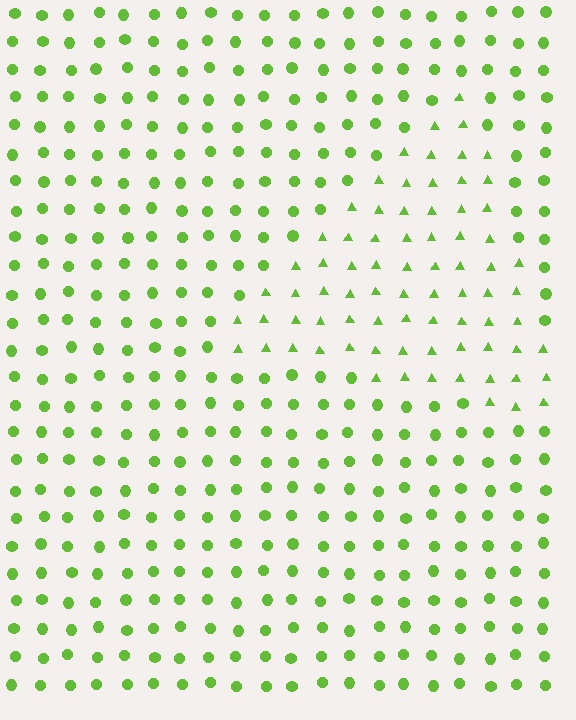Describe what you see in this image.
The image is filled with small lime elements arranged in a uniform grid. A triangle-shaped region contains triangles, while the surrounding area contains circles. The boundary is defined purely by the change in element shape.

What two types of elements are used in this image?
The image uses triangles inside the triangle region and circles outside it.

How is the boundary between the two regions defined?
The boundary is defined by a change in element shape: triangles inside vs. circles outside. All elements share the same color and spacing.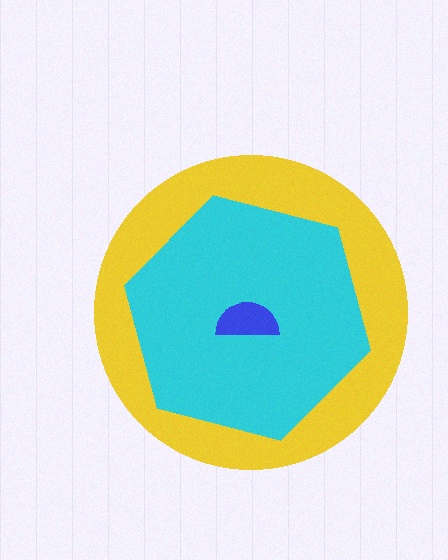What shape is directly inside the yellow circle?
The cyan hexagon.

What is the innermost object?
The blue semicircle.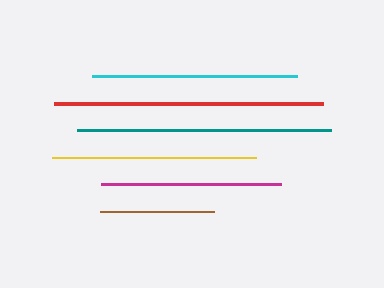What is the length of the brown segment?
The brown segment is approximately 114 pixels long.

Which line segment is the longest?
The red line is the longest at approximately 269 pixels.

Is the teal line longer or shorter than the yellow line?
The teal line is longer than the yellow line.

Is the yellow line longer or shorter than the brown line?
The yellow line is longer than the brown line.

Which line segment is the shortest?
The brown line is the shortest at approximately 114 pixels.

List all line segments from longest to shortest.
From longest to shortest: red, teal, yellow, cyan, magenta, brown.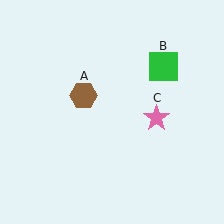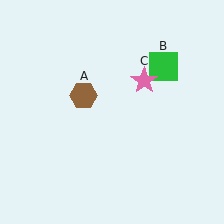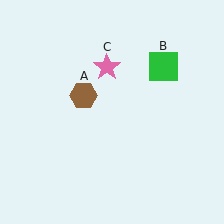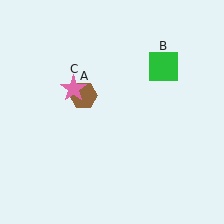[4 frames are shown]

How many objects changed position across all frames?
1 object changed position: pink star (object C).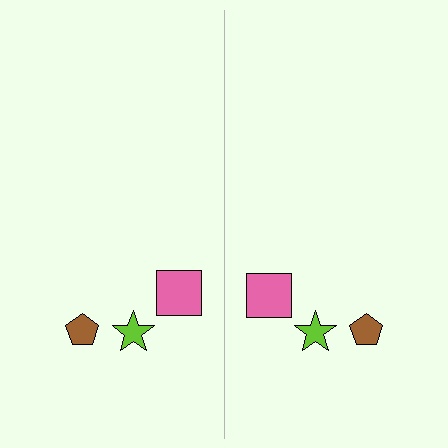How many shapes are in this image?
There are 6 shapes in this image.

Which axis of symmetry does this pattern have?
The pattern has a vertical axis of symmetry running through the center of the image.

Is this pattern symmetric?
Yes, this pattern has bilateral (reflection) symmetry.